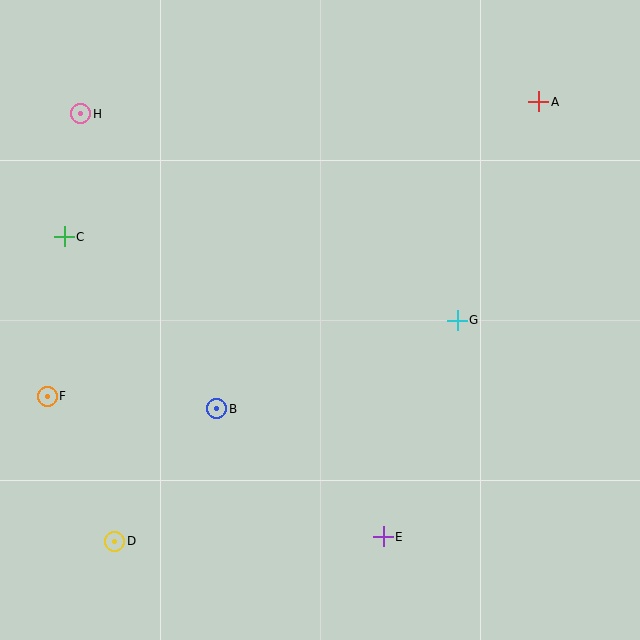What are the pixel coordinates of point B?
Point B is at (217, 409).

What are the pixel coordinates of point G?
Point G is at (457, 320).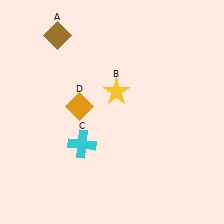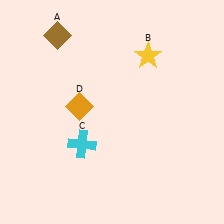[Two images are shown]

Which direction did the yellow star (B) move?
The yellow star (B) moved up.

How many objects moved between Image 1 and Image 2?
1 object moved between the two images.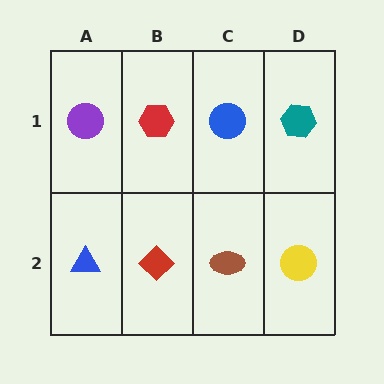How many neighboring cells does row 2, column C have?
3.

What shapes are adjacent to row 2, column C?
A blue circle (row 1, column C), a red diamond (row 2, column B), a yellow circle (row 2, column D).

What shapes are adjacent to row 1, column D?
A yellow circle (row 2, column D), a blue circle (row 1, column C).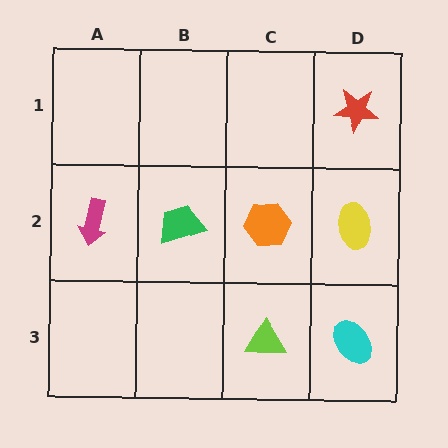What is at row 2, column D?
A yellow ellipse.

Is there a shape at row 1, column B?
No, that cell is empty.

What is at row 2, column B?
A green trapezoid.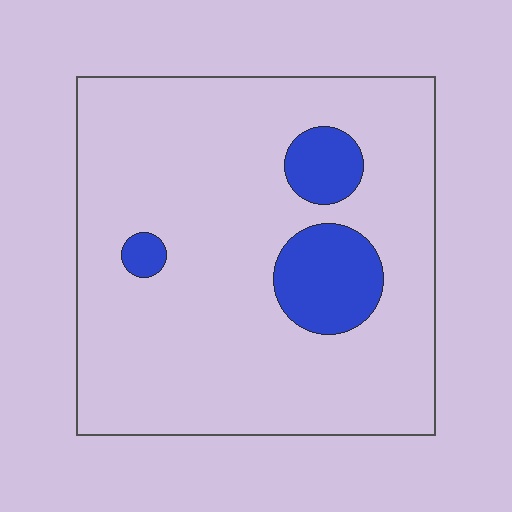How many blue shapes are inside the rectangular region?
3.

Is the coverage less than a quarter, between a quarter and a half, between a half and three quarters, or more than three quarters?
Less than a quarter.